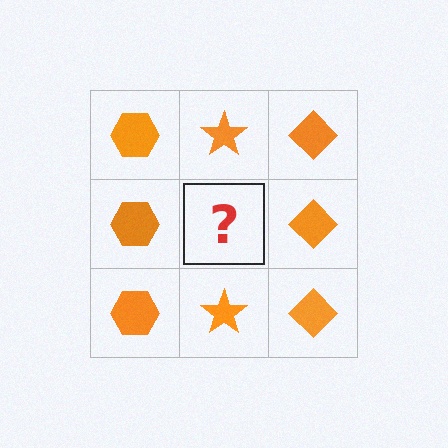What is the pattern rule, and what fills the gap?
The rule is that each column has a consistent shape. The gap should be filled with an orange star.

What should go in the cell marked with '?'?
The missing cell should contain an orange star.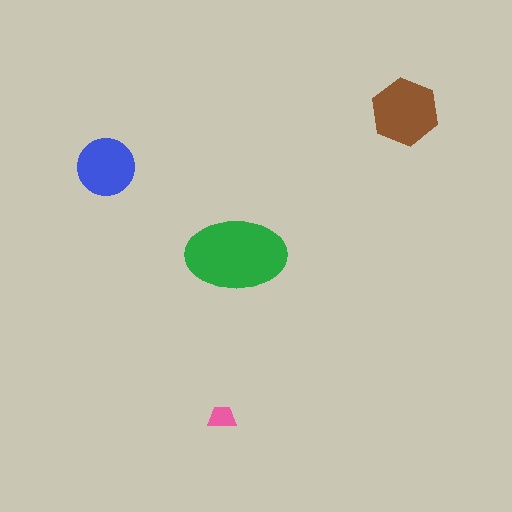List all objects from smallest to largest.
The pink trapezoid, the blue circle, the brown hexagon, the green ellipse.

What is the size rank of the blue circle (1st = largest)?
3rd.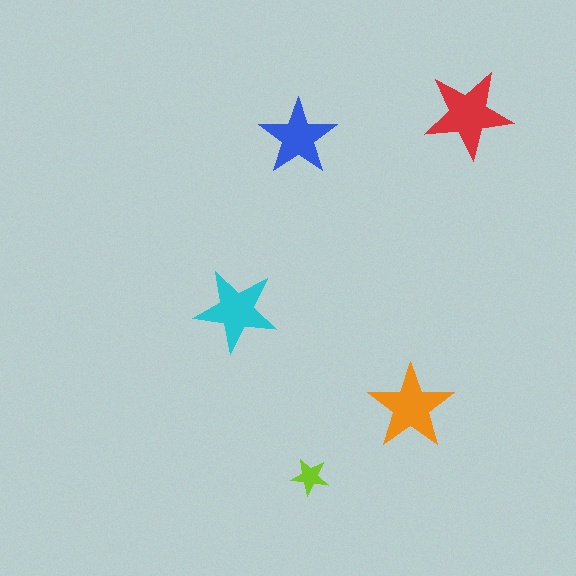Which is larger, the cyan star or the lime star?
The cyan one.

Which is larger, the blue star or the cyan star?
The cyan one.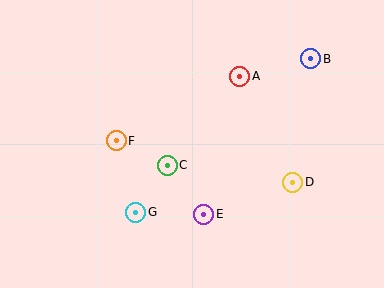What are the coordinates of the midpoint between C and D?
The midpoint between C and D is at (230, 174).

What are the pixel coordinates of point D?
Point D is at (293, 182).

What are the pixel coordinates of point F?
Point F is at (116, 141).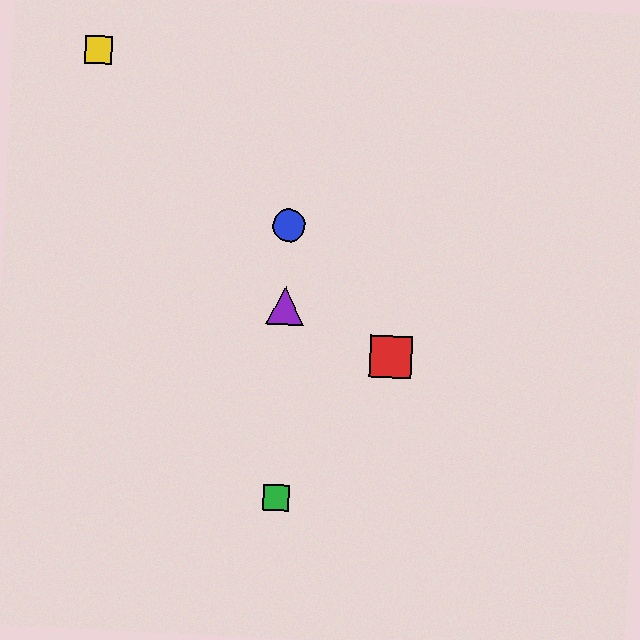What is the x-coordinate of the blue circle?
The blue circle is at x≈289.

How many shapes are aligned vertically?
3 shapes (the blue circle, the green square, the purple triangle) are aligned vertically.